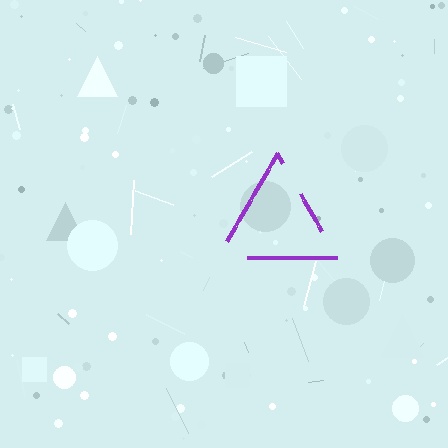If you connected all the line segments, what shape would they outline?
They would outline a triangle.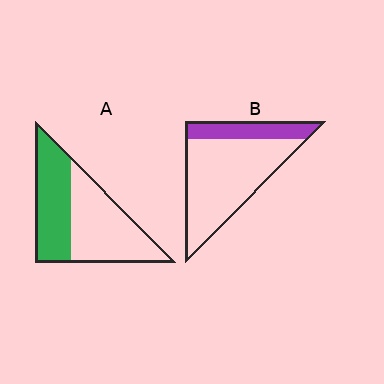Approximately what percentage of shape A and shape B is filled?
A is approximately 45% and B is approximately 25%.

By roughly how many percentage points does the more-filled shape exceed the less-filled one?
By roughly 20 percentage points (A over B).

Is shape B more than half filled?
No.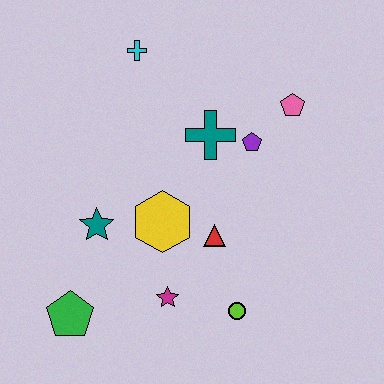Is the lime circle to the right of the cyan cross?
Yes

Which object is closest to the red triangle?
The yellow hexagon is closest to the red triangle.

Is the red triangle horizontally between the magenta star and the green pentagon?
No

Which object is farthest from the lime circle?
The cyan cross is farthest from the lime circle.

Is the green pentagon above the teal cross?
No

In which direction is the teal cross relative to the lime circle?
The teal cross is above the lime circle.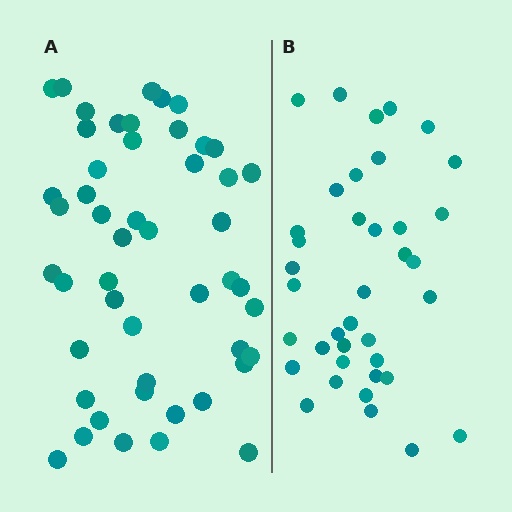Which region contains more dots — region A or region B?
Region A (the left region) has more dots.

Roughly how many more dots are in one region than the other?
Region A has roughly 12 or so more dots than region B.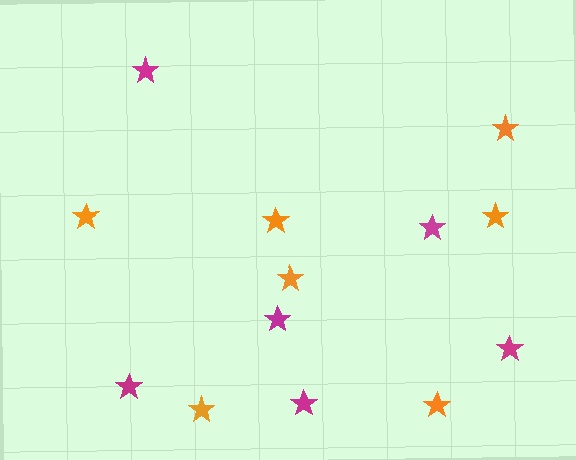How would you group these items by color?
There are 2 groups: one group of orange stars (7) and one group of magenta stars (6).